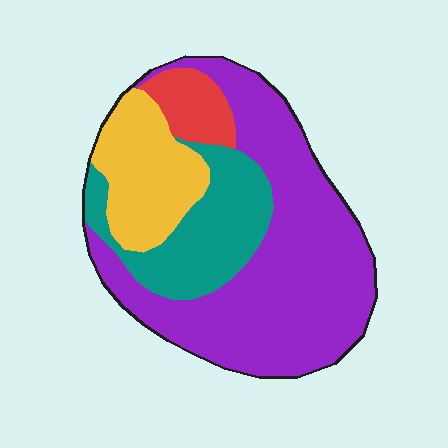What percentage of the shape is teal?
Teal takes up about one fifth (1/5) of the shape.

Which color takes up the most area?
Purple, at roughly 55%.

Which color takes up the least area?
Red, at roughly 5%.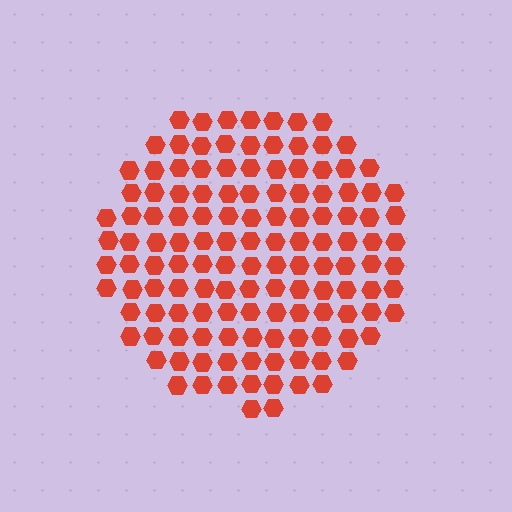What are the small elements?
The small elements are hexagons.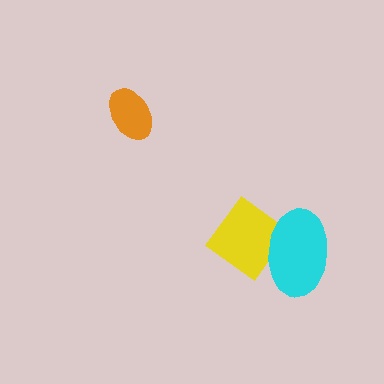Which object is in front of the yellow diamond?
The cyan ellipse is in front of the yellow diamond.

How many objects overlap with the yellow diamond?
1 object overlaps with the yellow diamond.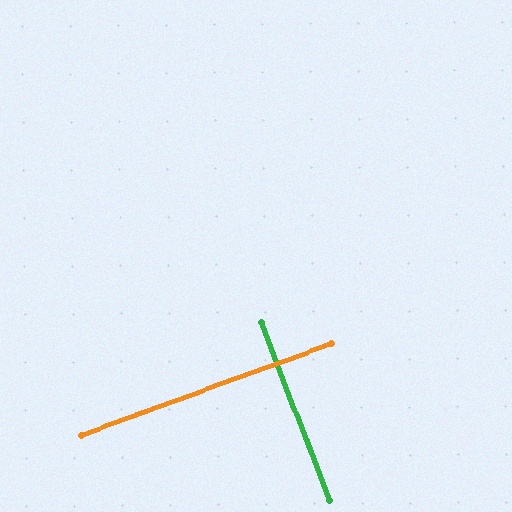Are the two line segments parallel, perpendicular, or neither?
Perpendicular — they meet at approximately 89°.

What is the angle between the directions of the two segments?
Approximately 89 degrees.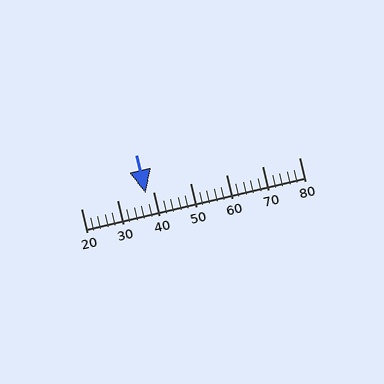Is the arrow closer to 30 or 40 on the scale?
The arrow is closer to 40.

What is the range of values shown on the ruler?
The ruler shows values from 20 to 80.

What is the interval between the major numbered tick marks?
The major tick marks are spaced 10 units apart.